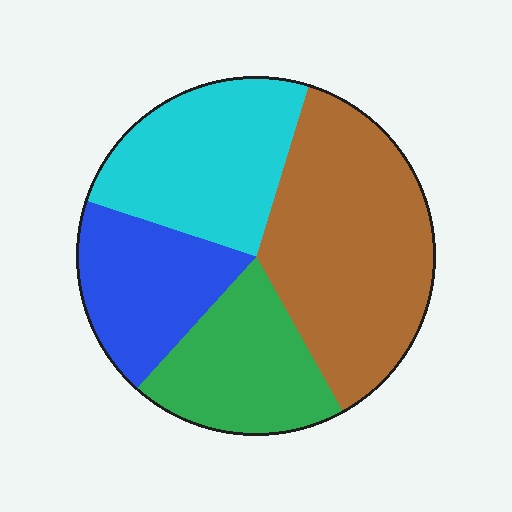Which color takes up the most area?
Brown, at roughly 35%.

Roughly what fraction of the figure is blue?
Blue takes up about one fifth (1/5) of the figure.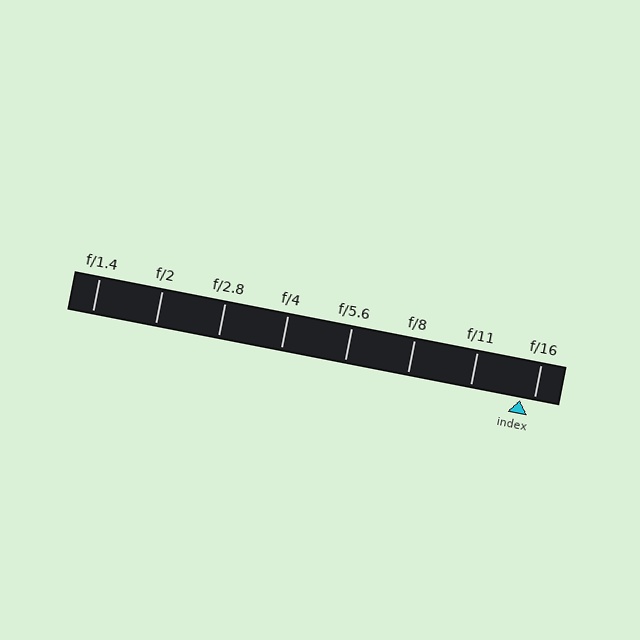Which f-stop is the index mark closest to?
The index mark is closest to f/16.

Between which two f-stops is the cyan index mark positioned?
The index mark is between f/11 and f/16.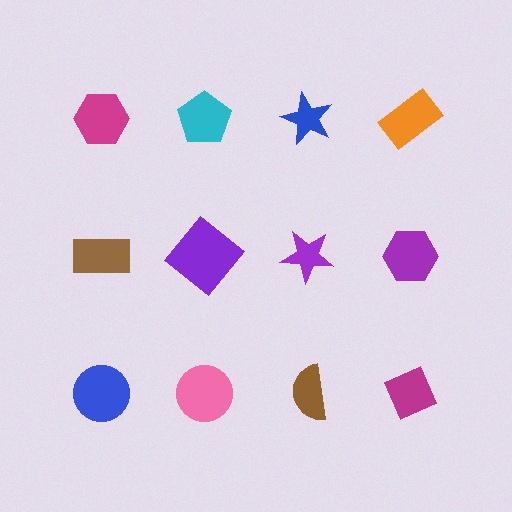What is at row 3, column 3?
A brown semicircle.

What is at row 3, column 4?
A magenta diamond.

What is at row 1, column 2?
A cyan pentagon.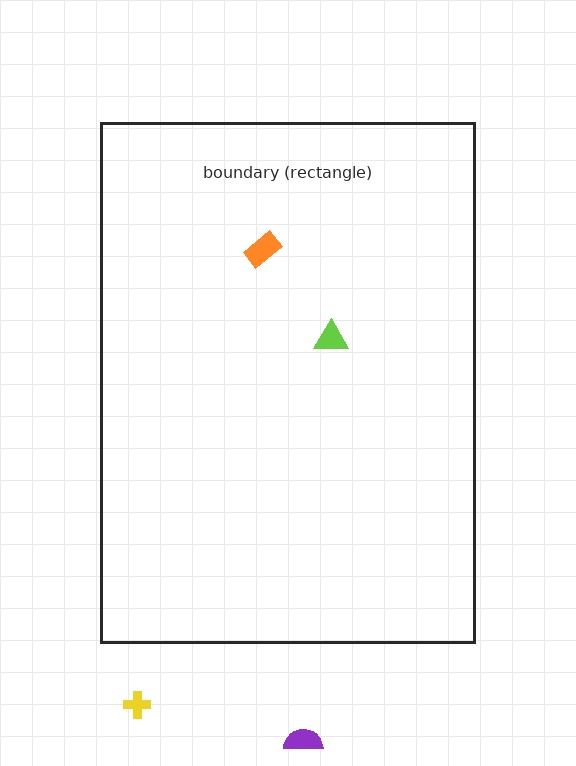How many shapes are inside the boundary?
2 inside, 2 outside.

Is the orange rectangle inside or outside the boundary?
Inside.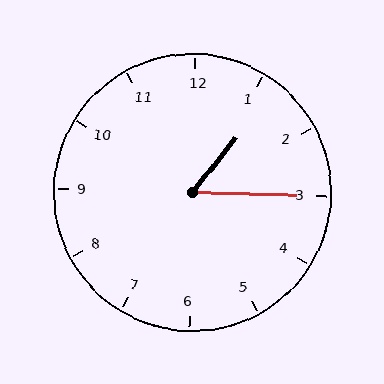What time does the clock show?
1:15.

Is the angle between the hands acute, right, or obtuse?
It is acute.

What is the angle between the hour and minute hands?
Approximately 52 degrees.